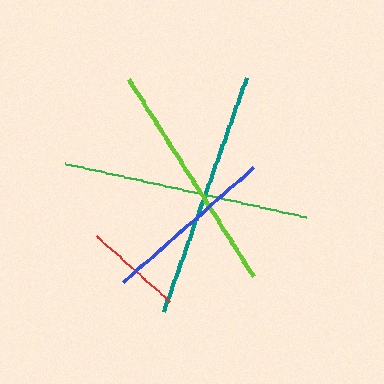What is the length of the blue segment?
The blue segment is approximately 173 pixels long.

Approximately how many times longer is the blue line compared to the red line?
The blue line is approximately 1.8 times the length of the red line.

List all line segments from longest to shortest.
From longest to shortest: teal, green, lime, blue, red.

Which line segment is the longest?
The teal line is the longest at approximately 248 pixels.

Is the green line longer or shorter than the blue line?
The green line is longer than the blue line.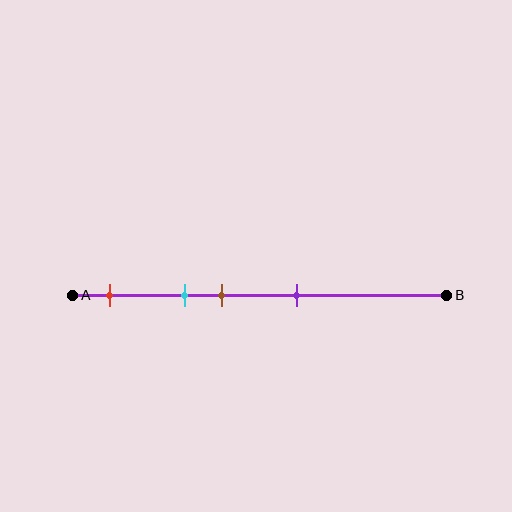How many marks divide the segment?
There are 4 marks dividing the segment.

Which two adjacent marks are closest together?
The cyan and brown marks are the closest adjacent pair.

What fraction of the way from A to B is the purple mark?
The purple mark is approximately 60% (0.6) of the way from A to B.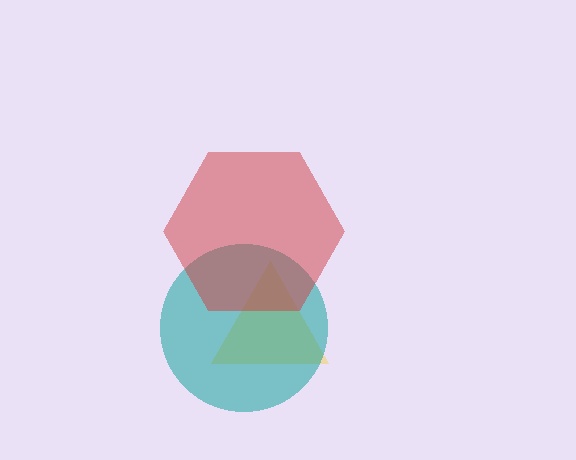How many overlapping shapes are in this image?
There are 3 overlapping shapes in the image.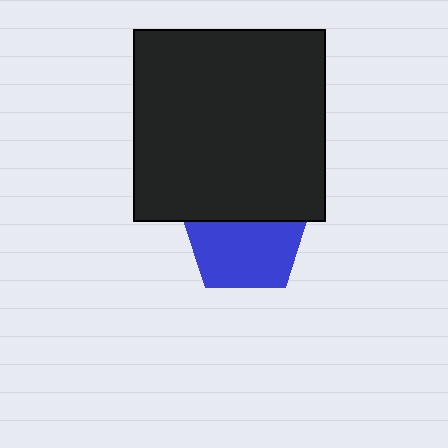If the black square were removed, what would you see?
You would see the complete blue pentagon.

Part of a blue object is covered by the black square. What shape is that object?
It is a pentagon.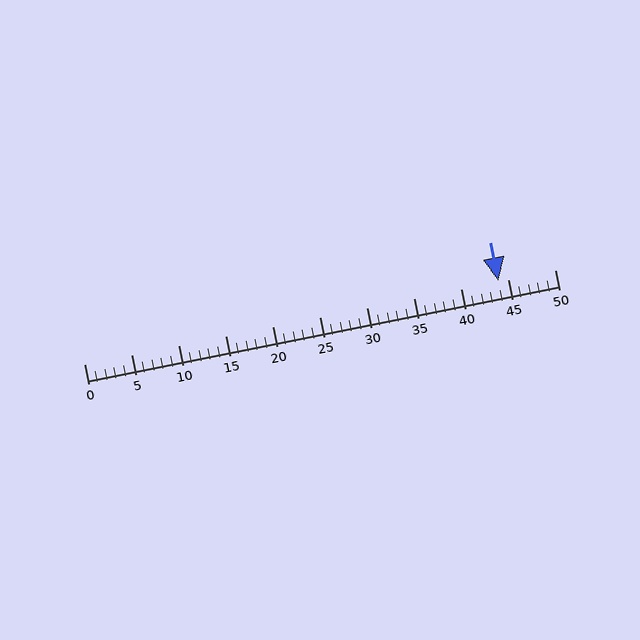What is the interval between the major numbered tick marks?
The major tick marks are spaced 5 units apart.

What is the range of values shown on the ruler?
The ruler shows values from 0 to 50.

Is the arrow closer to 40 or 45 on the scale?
The arrow is closer to 45.